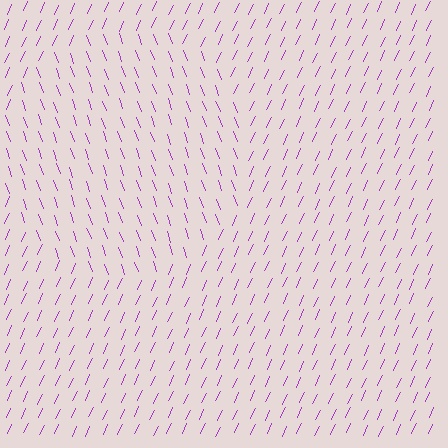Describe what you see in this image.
The image is filled with small purple line segments. A circle region in the image has lines oriented differently from the surrounding lines, creating a visible texture boundary.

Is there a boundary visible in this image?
Yes, there is a texture boundary formed by a change in line orientation.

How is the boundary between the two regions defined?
The boundary is defined purely by a change in line orientation (approximately 45 degrees difference). All lines are the same color and thickness.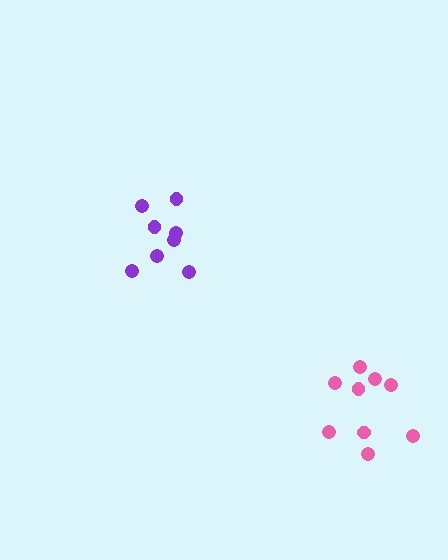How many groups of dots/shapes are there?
There are 2 groups.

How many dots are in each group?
Group 1: 8 dots, Group 2: 9 dots (17 total).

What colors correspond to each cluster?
The clusters are colored: purple, pink.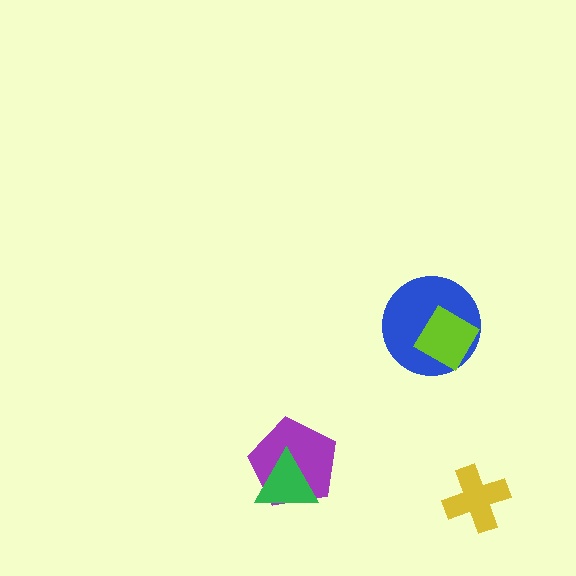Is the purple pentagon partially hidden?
Yes, it is partially covered by another shape.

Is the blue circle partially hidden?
Yes, it is partially covered by another shape.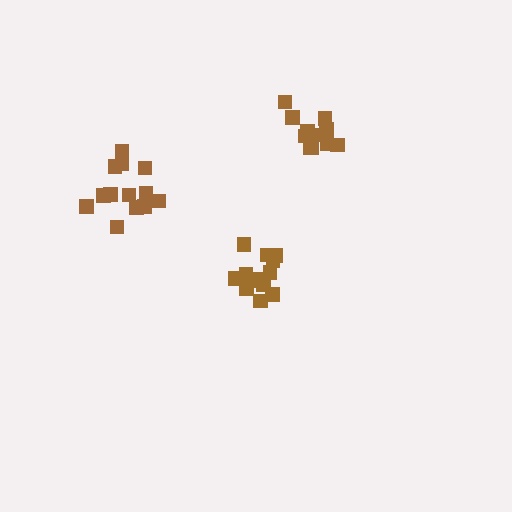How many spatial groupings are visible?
There are 3 spatial groupings.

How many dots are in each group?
Group 1: 13 dots, Group 2: 13 dots, Group 3: 11 dots (37 total).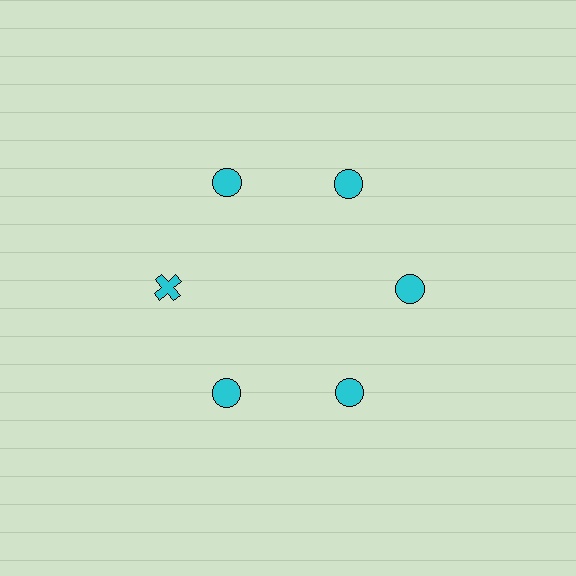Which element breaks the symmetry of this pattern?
The cyan cross at roughly the 9 o'clock position breaks the symmetry. All other shapes are cyan circles.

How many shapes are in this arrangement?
There are 6 shapes arranged in a ring pattern.